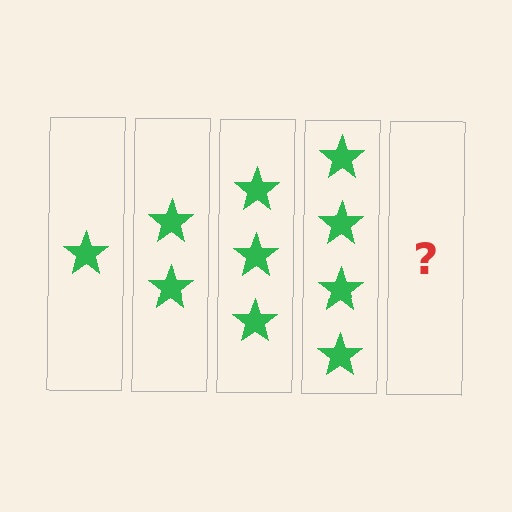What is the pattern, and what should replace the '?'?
The pattern is that each step adds one more star. The '?' should be 5 stars.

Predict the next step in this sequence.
The next step is 5 stars.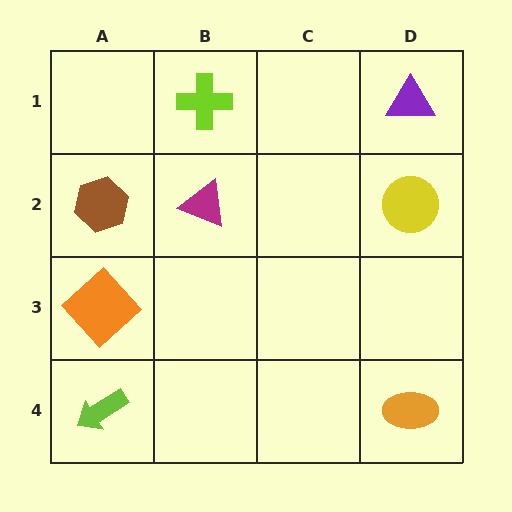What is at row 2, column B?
A magenta triangle.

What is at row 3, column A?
An orange diamond.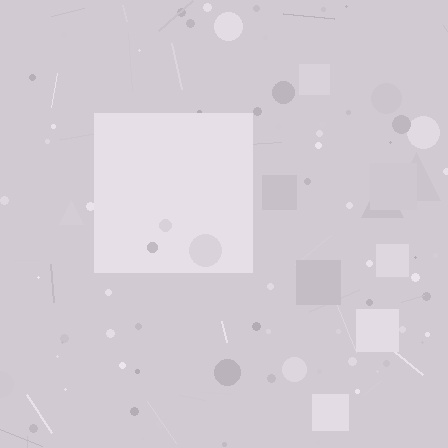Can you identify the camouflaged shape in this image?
The camouflaged shape is a square.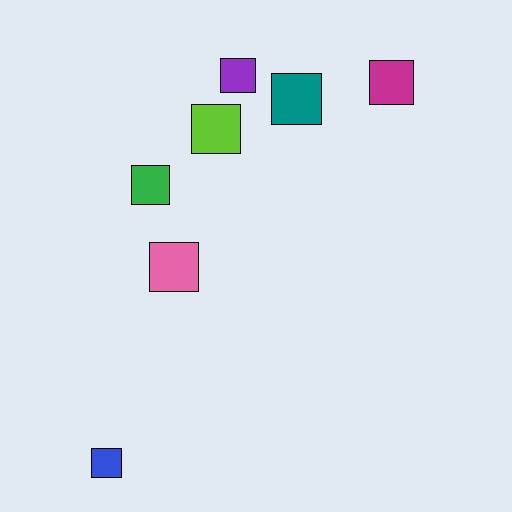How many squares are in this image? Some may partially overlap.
There are 7 squares.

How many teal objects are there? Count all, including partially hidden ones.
There is 1 teal object.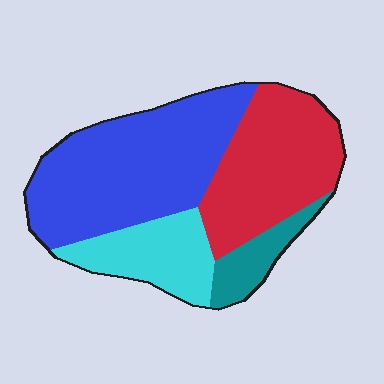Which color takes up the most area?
Blue, at roughly 45%.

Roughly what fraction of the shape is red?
Red covers about 30% of the shape.